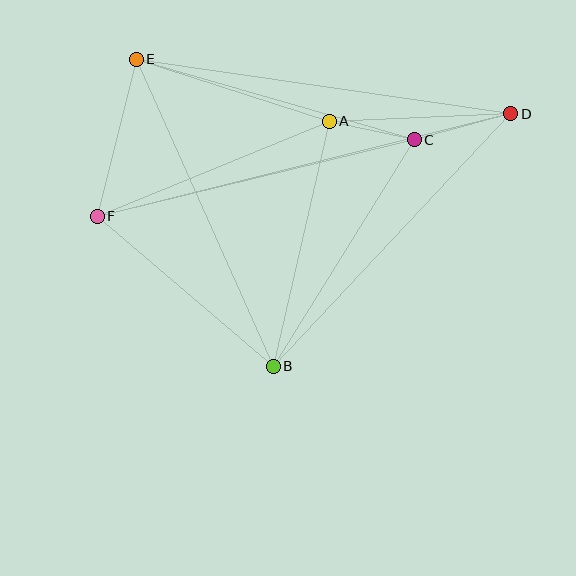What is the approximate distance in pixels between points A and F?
The distance between A and F is approximately 251 pixels.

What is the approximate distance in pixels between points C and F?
The distance between C and F is approximately 326 pixels.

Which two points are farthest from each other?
Points D and F are farthest from each other.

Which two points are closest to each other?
Points A and C are closest to each other.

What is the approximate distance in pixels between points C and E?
The distance between C and E is approximately 289 pixels.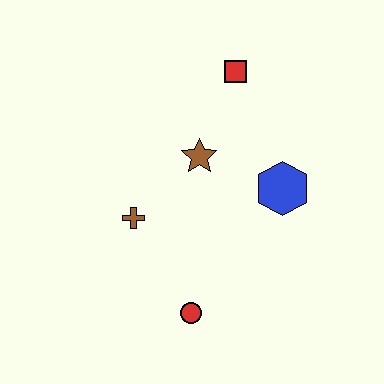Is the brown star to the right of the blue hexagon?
No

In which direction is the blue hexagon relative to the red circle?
The blue hexagon is above the red circle.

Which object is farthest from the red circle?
The red square is farthest from the red circle.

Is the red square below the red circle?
No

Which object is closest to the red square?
The brown star is closest to the red square.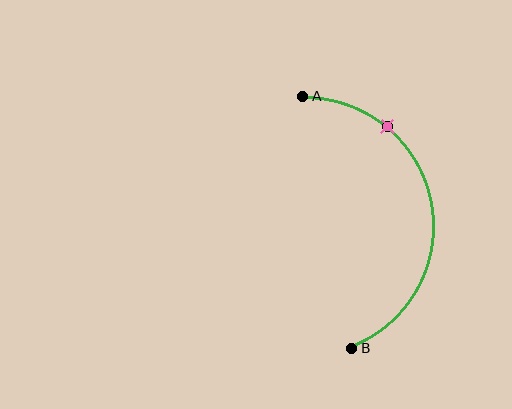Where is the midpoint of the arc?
The arc midpoint is the point on the curve farthest from the straight line joining A and B. It sits to the right of that line.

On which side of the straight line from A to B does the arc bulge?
The arc bulges to the right of the straight line connecting A and B.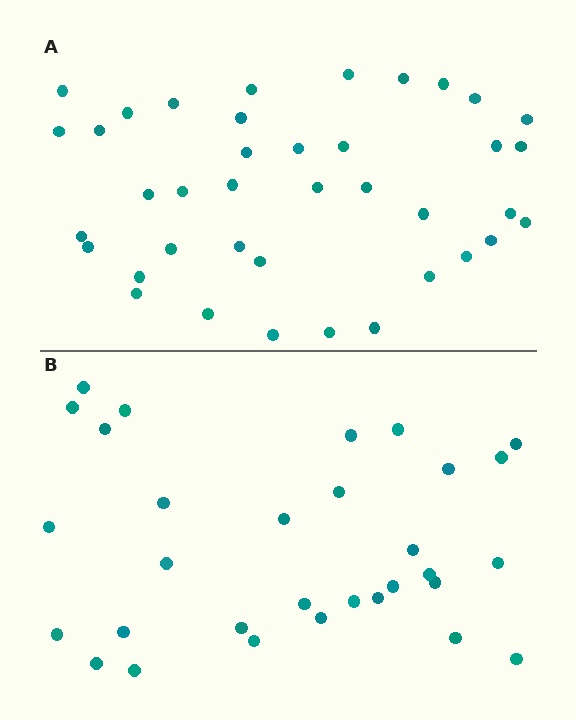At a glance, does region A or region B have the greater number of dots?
Region A (the top region) has more dots.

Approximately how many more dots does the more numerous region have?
Region A has roughly 8 or so more dots than region B.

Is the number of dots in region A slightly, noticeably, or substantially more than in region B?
Region A has noticeably more, but not dramatically so. The ratio is roughly 1.3 to 1.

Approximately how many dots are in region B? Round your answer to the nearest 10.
About 30 dots. (The exact count is 31, which rounds to 30.)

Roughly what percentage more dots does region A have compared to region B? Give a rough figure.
About 25% more.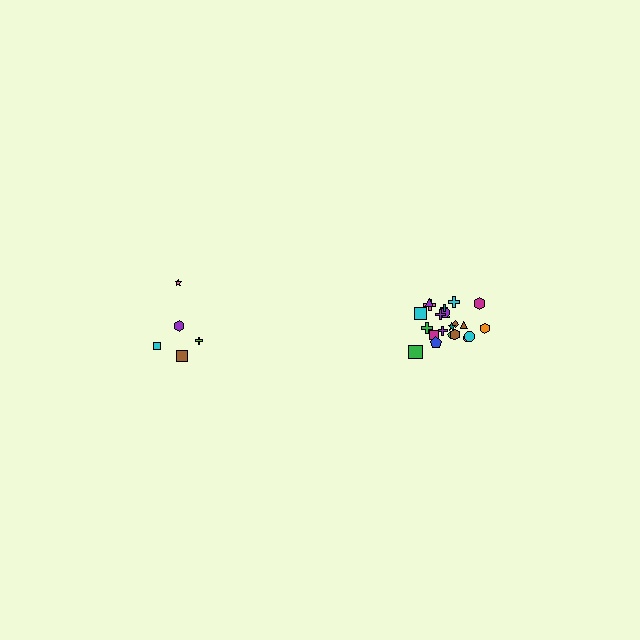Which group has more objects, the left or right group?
The right group.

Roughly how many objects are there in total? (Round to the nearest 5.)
Roughly 25 objects in total.